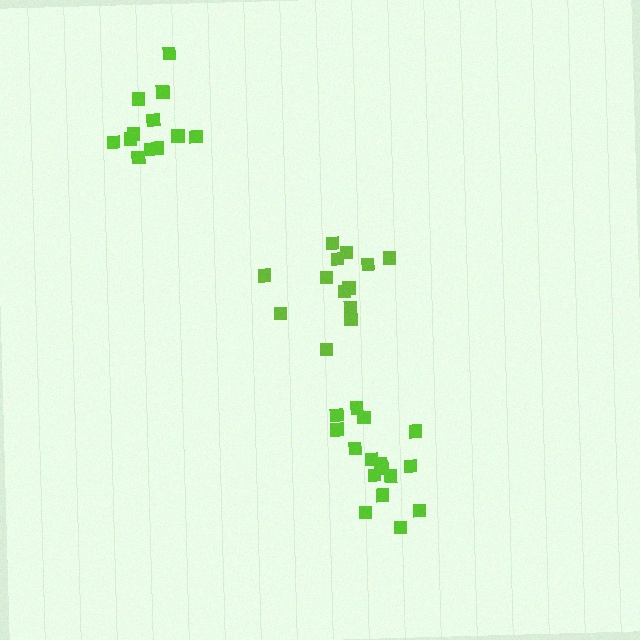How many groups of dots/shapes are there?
There are 3 groups.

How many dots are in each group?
Group 1: 17 dots, Group 2: 13 dots, Group 3: 13 dots (43 total).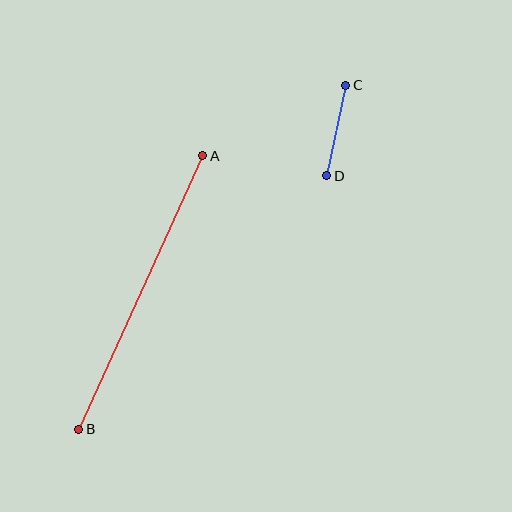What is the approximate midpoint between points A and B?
The midpoint is at approximately (141, 293) pixels.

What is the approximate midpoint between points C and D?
The midpoint is at approximately (336, 130) pixels.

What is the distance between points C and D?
The distance is approximately 92 pixels.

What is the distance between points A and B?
The distance is approximately 300 pixels.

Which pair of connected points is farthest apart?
Points A and B are farthest apart.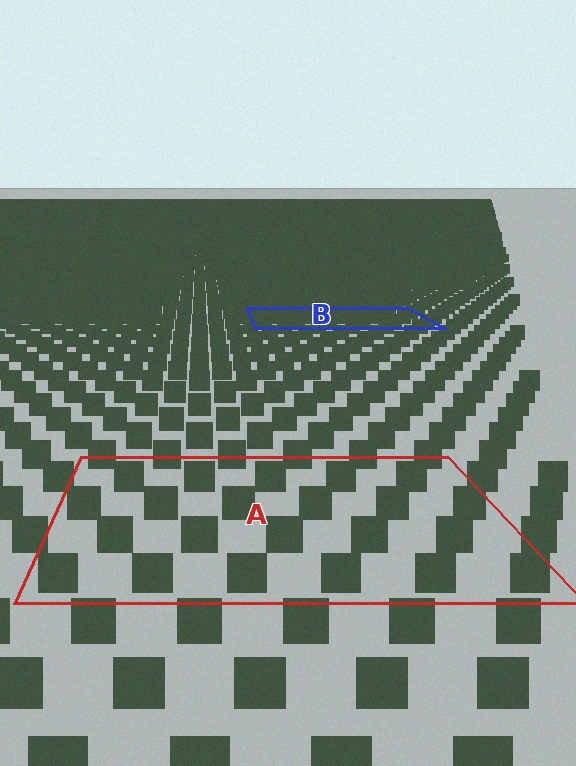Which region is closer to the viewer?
Region A is closer. The texture elements there are larger and more spread out.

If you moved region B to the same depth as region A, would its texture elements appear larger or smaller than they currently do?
They would appear larger. At a closer depth, the same texture elements are projected at a bigger on-screen size.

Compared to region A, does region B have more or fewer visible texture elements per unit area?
Region B has more texture elements per unit area — they are packed more densely because it is farther away.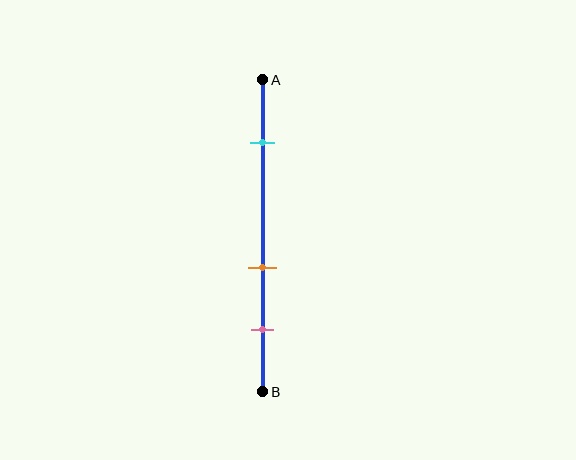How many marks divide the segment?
There are 3 marks dividing the segment.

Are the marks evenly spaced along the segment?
No, the marks are not evenly spaced.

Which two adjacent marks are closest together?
The orange and pink marks are the closest adjacent pair.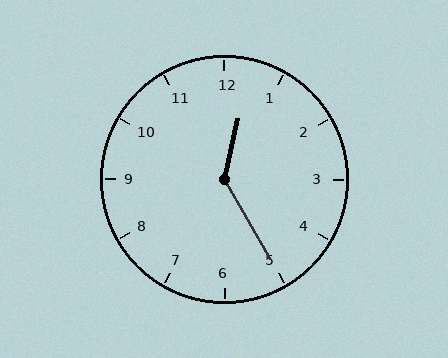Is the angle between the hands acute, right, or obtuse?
It is obtuse.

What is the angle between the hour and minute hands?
Approximately 138 degrees.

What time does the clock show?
12:25.